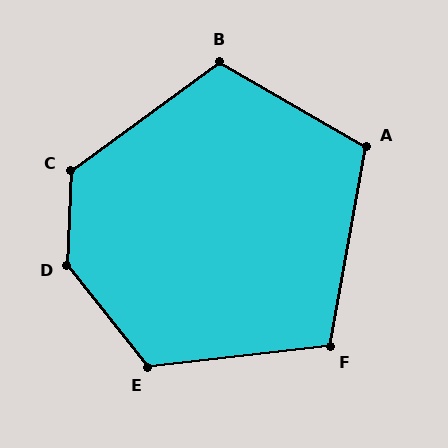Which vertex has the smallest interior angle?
F, at approximately 107 degrees.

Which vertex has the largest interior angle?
D, at approximately 140 degrees.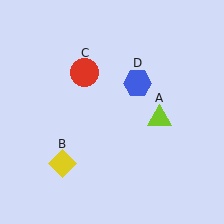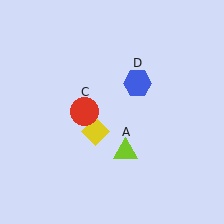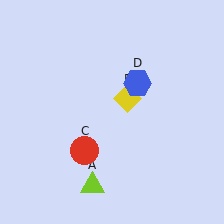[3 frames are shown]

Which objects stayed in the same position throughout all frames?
Blue hexagon (object D) remained stationary.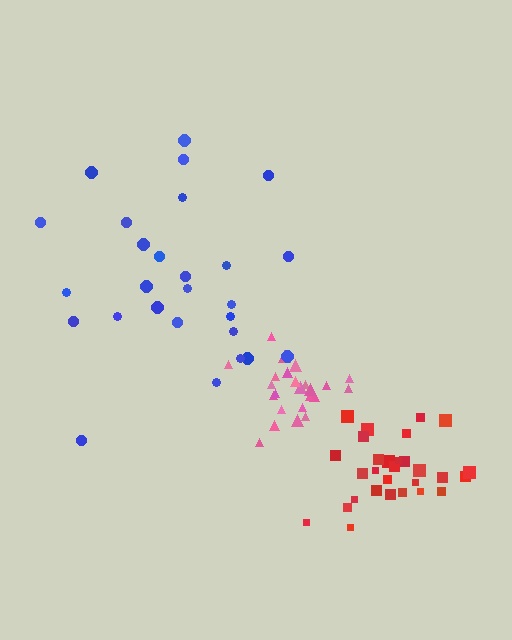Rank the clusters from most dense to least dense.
pink, red, blue.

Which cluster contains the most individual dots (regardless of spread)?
Red (29).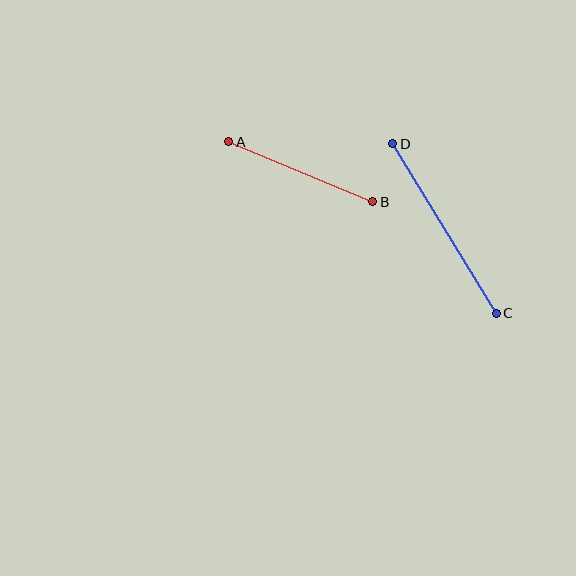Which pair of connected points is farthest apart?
Points C and D are farthest apart.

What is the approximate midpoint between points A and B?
The midpoint is at approximately (301, 172) pixels.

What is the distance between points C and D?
The distance is approximately 199 pixels.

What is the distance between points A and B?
The distance is approximately 156 pixels.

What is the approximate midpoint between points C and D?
The midpoint is at approximately (444, 229) pixels.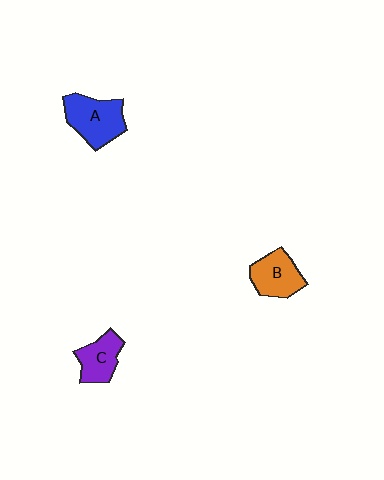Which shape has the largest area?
Shape A (blue).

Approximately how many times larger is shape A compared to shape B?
Approximately 1.2 times.